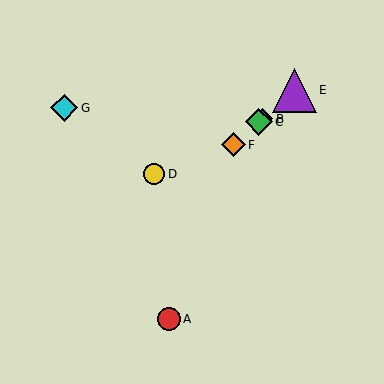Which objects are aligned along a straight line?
Objects B, C, E, F are aligned along a straight line.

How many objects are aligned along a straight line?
4 objects (B, C, E, F) are aligned along a straight line.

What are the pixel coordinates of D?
Object D is at (154, 174).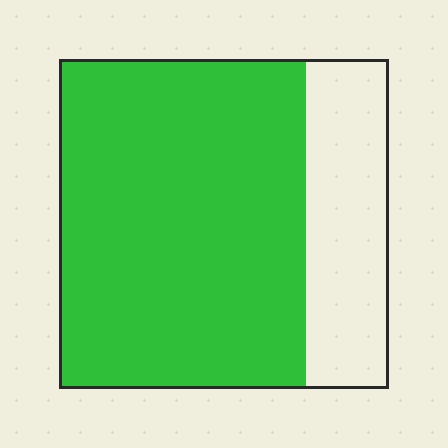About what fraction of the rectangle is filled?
About three quarters (3/4).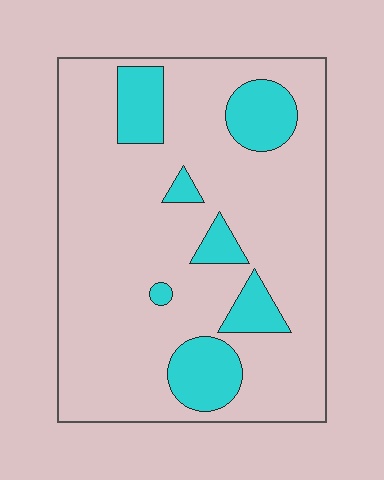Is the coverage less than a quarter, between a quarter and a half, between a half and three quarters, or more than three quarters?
Less than a quarter.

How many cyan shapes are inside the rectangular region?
7.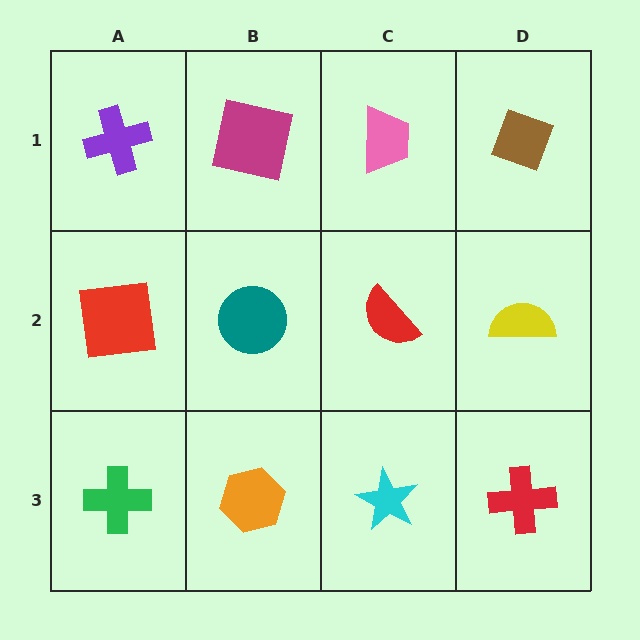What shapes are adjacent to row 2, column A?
A purple cross (row 1, column A), a green cross (row 3, column A), a teal circle (row 2, column B).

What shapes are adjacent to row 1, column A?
A red square (row 2, column A), a magenta square (row 1, column B).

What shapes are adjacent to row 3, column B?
A teal circle (row 2, column B), a green cross (row 3, column A), a cyan star (row 3, column C).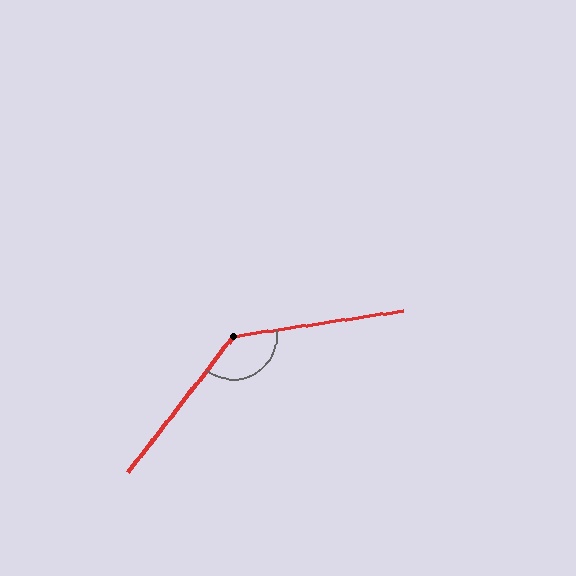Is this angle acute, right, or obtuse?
It is obtuse.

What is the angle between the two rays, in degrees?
Approximately 136 degrees.